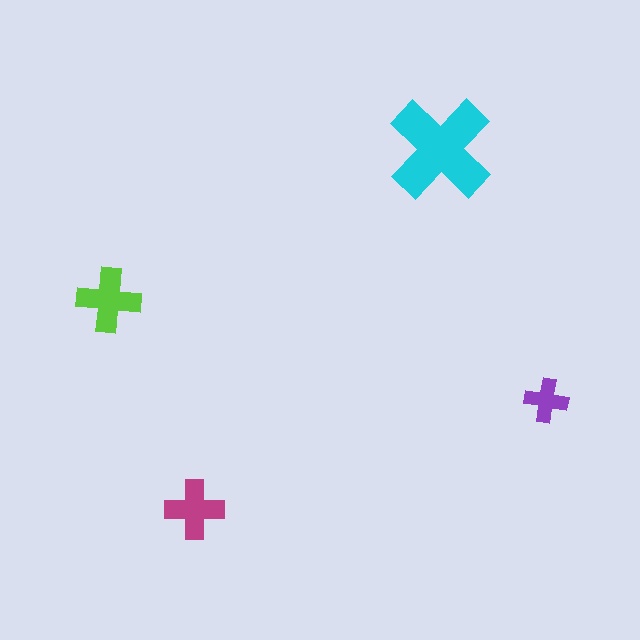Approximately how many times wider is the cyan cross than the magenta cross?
About 2 times wider.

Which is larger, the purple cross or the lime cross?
The lime one.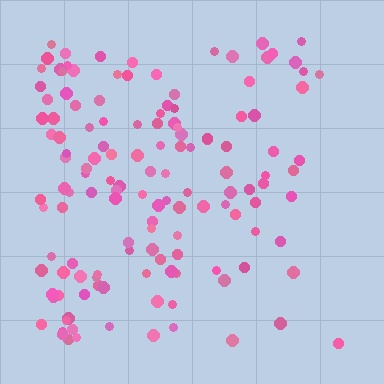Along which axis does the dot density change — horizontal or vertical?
Horizontal.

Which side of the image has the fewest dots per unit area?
The right.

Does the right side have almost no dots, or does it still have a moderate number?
Still a moderate number, just noticeably fewer than the left.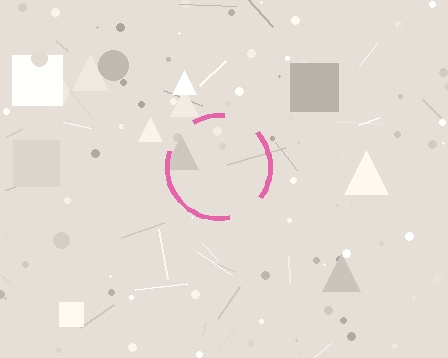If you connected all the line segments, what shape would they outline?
They would outline a circle.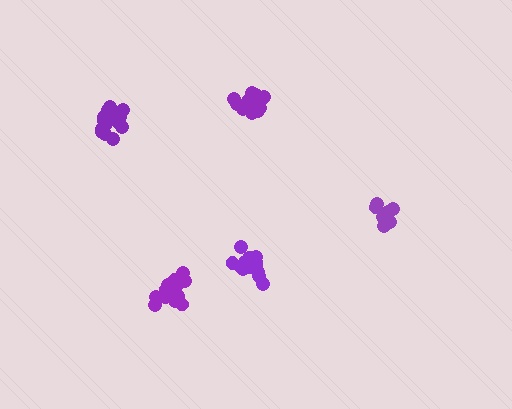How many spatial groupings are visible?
There are 5 spatial groupings.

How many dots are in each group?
Group 1: 15 dots, Group 2: 12 dots, Group 3: 17 dots, Group 4: 14 dots, Group 5: 16 dots (74 total).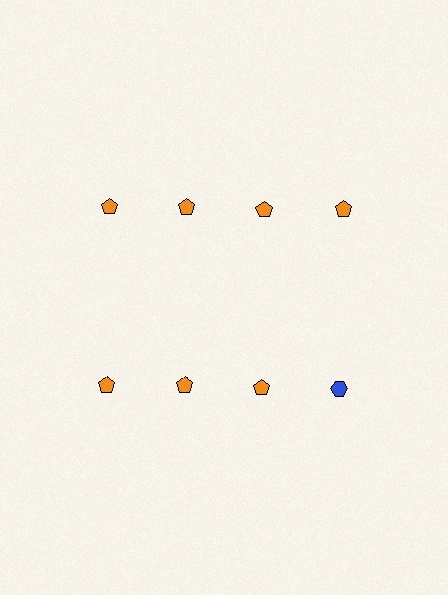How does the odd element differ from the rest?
It differs in both color (blue instead of orange) and shape (hexagon instead of pentagon).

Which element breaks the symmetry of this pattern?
The blue hexagon in the second row, second from right column breaks the symmetry. All other shapes are orange pentagons.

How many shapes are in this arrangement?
There are 8 shapes arranged in a grid pattern.